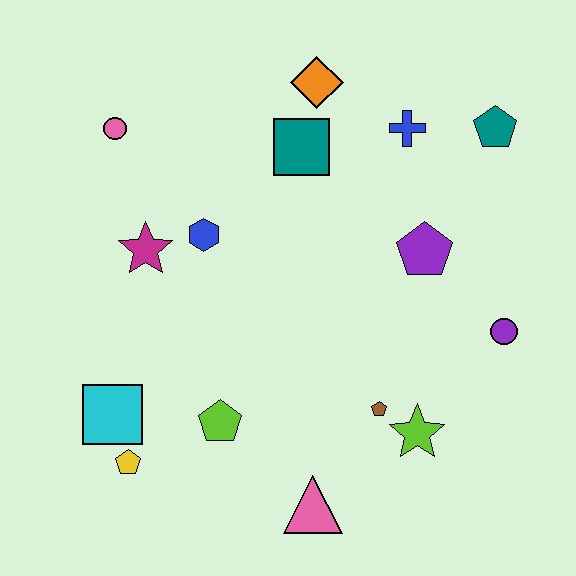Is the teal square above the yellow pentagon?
Yes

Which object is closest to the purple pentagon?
The purple circle is closest to the purple pentagon.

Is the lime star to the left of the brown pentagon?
No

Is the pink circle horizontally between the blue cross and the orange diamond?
No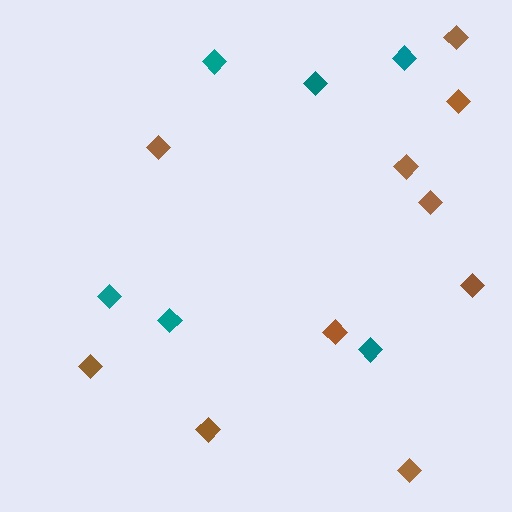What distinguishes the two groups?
There are 2 groups: one group of brown diamonds (10) and one group of teal diamonds (6).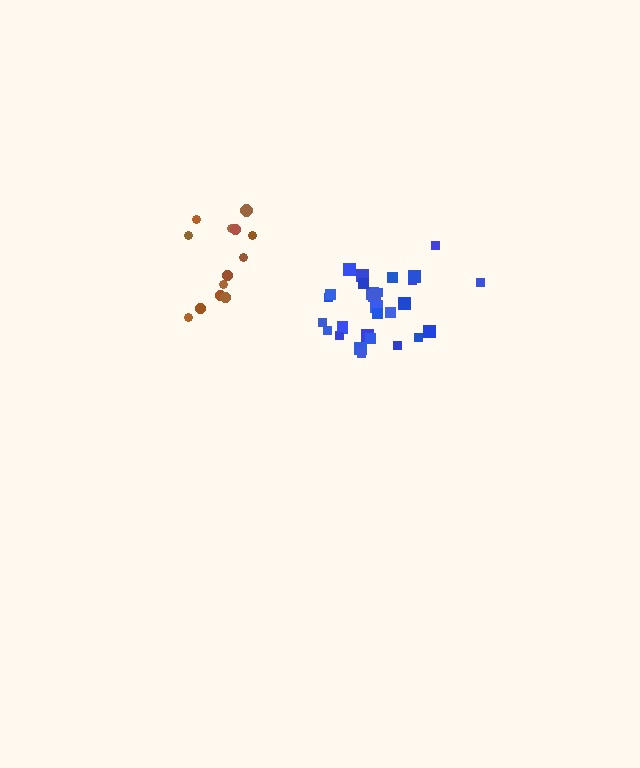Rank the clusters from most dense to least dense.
blue, brown.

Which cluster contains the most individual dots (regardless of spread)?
Blue (30).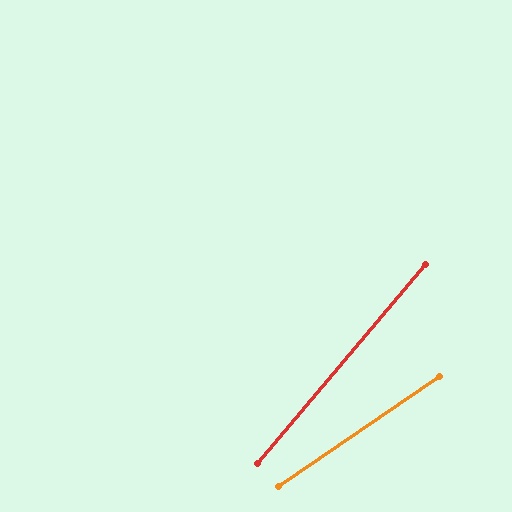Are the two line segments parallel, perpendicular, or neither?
Neither parallel nor perpendicular — they differ by about 15°.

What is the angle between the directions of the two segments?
Approximately 15 degrees.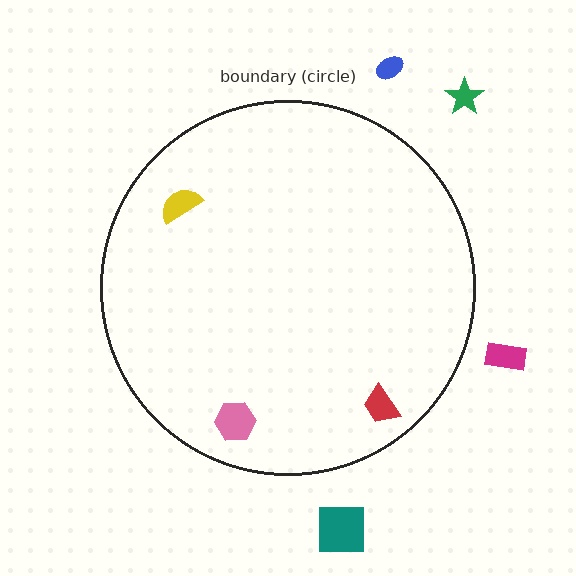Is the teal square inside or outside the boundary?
Outside.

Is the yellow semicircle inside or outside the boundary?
Inside.